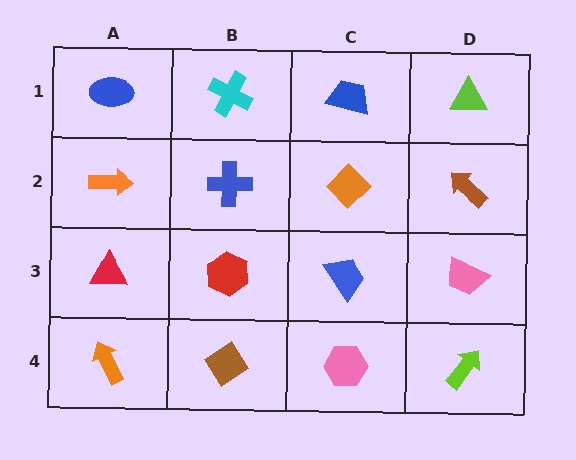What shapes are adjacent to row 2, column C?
A blue trapezoid (row 1, column C), a blue trapezoid (row 3, column C), a blue cross (row 2, column B), a brown arrow (row 2, column D).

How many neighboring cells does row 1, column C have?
3.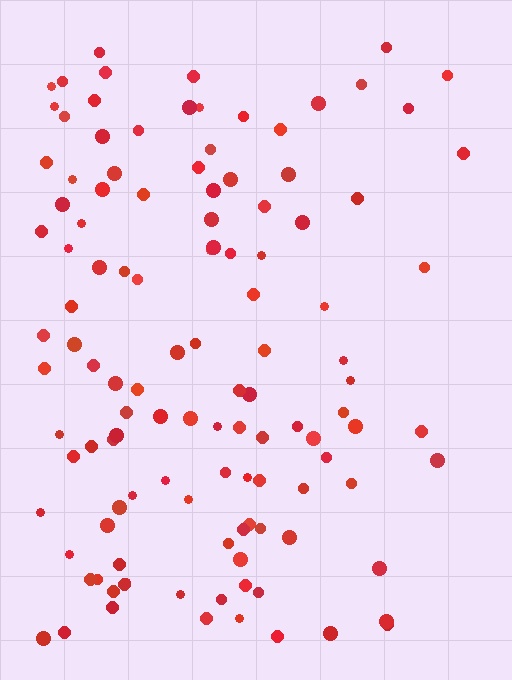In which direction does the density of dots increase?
From right to left, with the left side densest.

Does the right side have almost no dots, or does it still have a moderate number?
Still a moderate number, just noticeably fewer than the left.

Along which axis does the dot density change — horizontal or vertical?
Horizontal.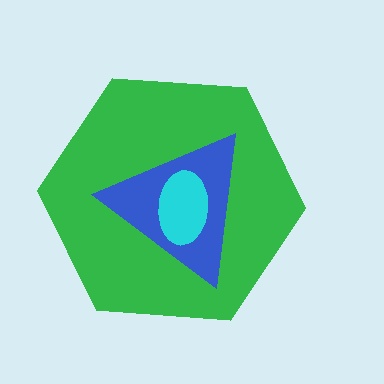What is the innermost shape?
The cyan ellipse.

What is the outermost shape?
The green hexagon.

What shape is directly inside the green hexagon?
The blue triangle.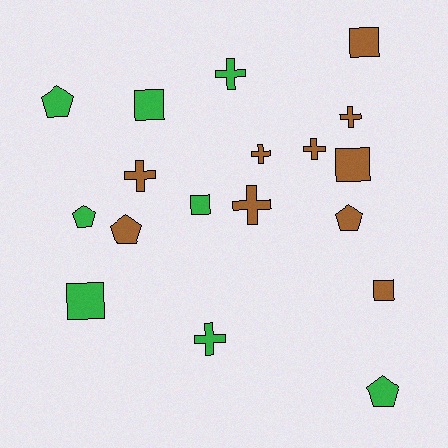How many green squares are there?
There are 3 green squares.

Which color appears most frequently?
Brown, with 10 objects.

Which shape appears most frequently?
Cross, with 7 objects.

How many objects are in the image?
There are 18 objects.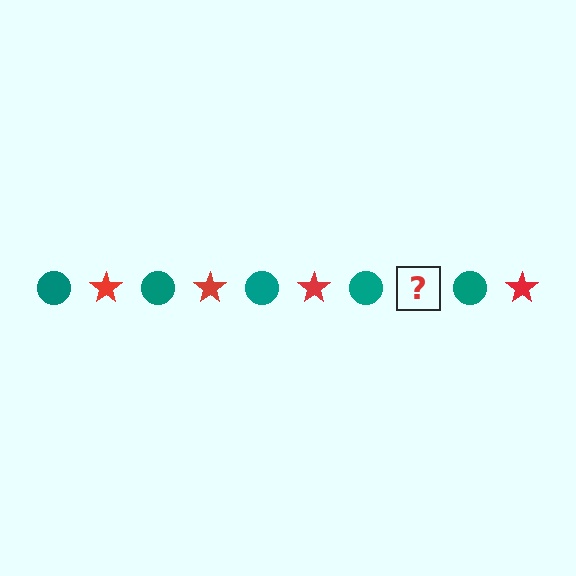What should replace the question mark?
The question mark should be replaced with a red star.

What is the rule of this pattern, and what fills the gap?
The rule is that the pattern alternates between teal circle and red star. The gap should be filled with a red star.